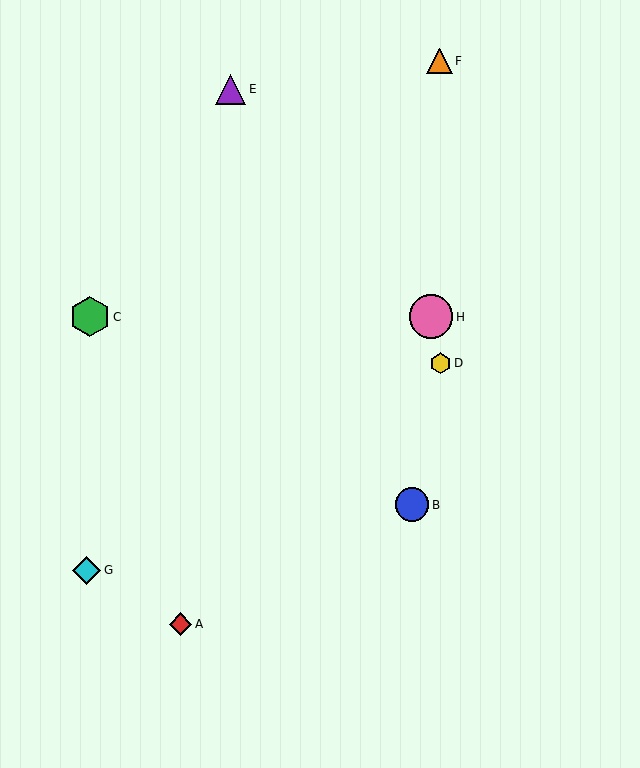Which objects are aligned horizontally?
Objects C, H are aligned horizontally.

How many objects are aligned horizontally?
2 objects (C, H) are aligned horizontally.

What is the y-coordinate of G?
Object G is at y≈570.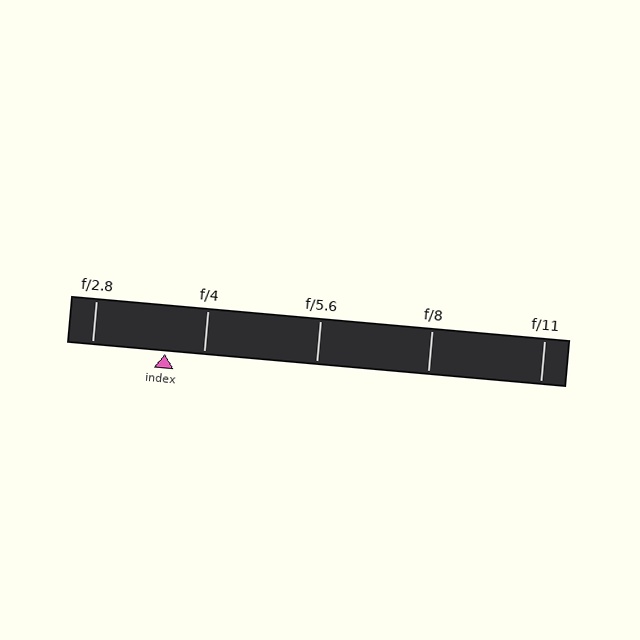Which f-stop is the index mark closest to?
The index mark is closest to f/4.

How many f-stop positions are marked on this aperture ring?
There are 5 f-stop positions marked.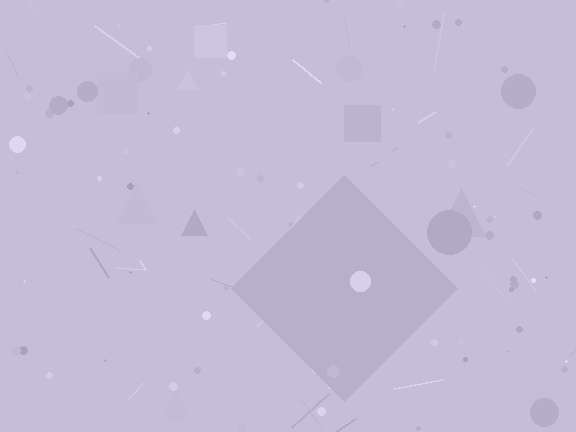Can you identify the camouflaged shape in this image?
The camouflaged shape is a diamond.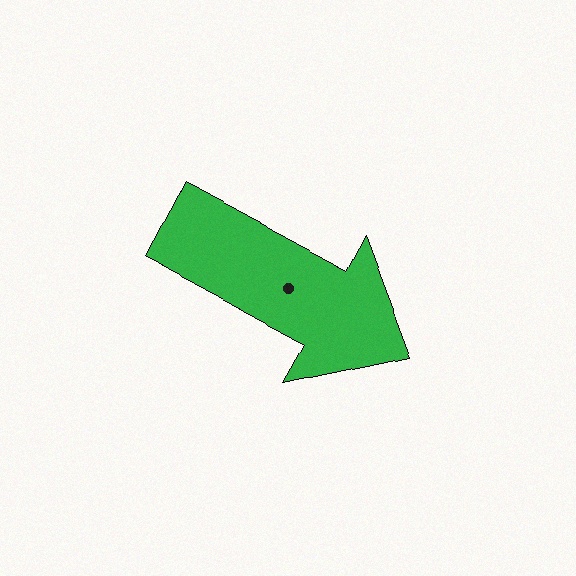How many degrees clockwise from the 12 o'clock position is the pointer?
Approximately 118 degrees.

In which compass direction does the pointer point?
Southeast.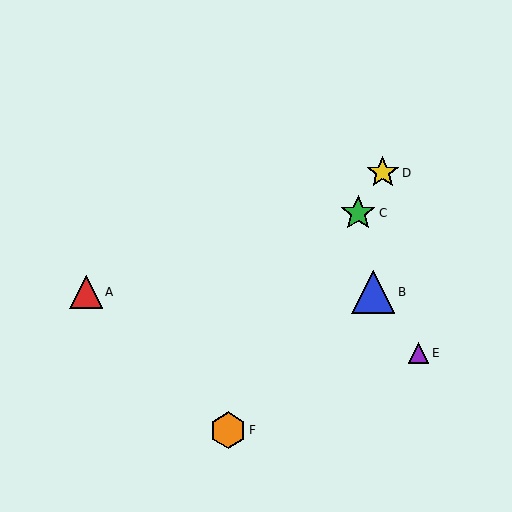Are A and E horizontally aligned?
No, A is at y≈292 and E is at y≈353.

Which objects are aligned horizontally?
Objects A, B are aligned horizontally.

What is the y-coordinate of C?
Object C is at y≈213.